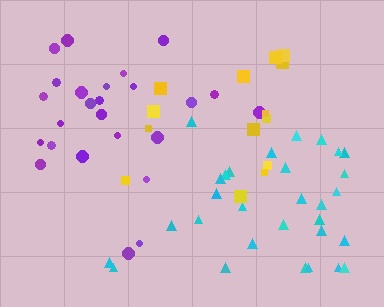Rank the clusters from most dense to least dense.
purple, cyan, yellow.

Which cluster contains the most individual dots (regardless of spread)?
Cyan (30).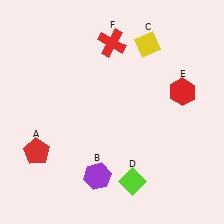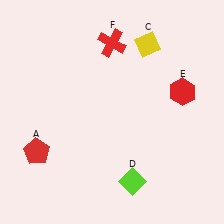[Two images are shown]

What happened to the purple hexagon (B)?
The purple hexagon (B) was removed in Image 2. It was in the bottom-left area of Image 1.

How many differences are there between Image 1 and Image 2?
There is 1 difference between the two images.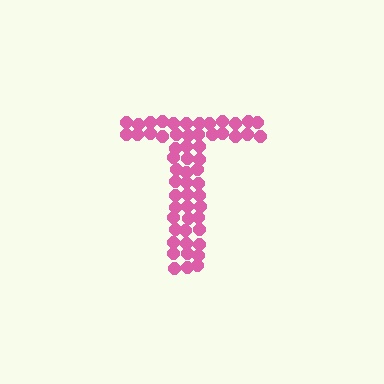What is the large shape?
The large shape is the letter T.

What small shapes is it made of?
It is made of small circles.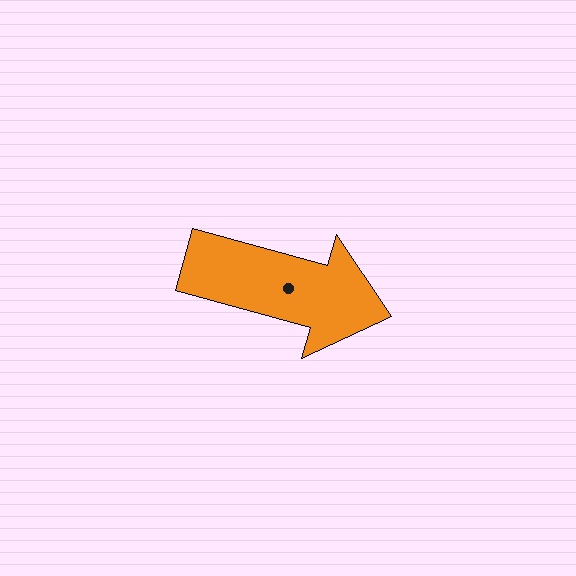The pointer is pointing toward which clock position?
Roughly 4 o'clock.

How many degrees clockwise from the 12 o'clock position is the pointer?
Approximately 105 degrees.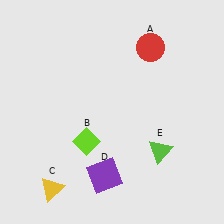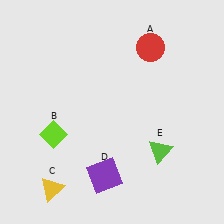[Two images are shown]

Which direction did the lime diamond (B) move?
The lime diamond (B) moved left.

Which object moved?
The lime diamond (B) moved left.